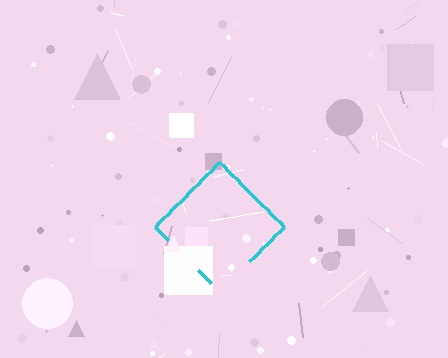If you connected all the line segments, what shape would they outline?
They would outline a diamond.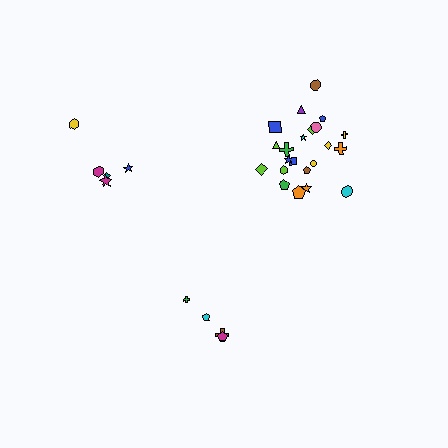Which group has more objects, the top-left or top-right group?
The top-right group.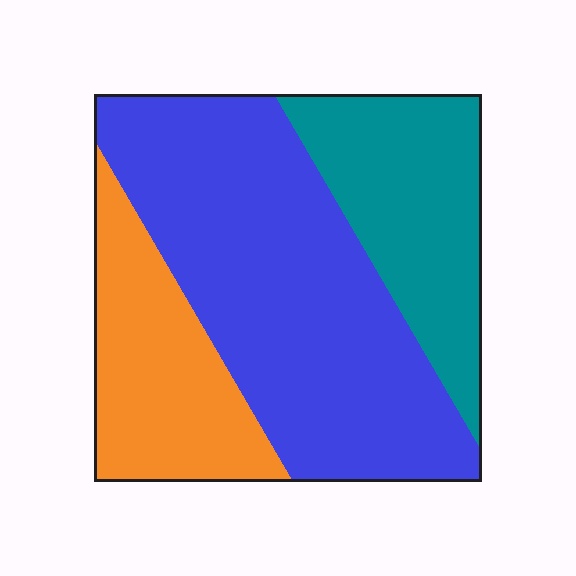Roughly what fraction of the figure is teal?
Teal takes up about one quarter (1/4) of the figure.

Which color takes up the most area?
Blue, at roughly 55%.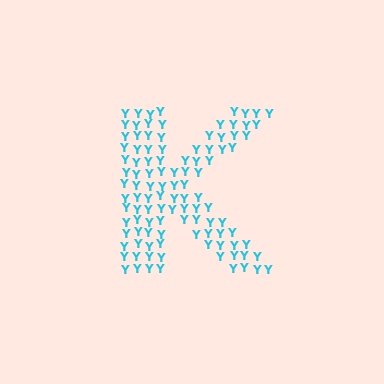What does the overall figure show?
The overall figure shows the letter K.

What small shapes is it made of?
It is made of small letter Y's.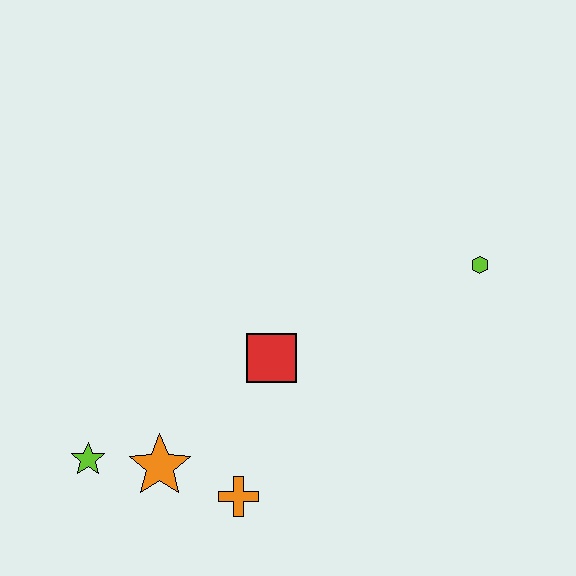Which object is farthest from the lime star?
The lime hexagon is farthest from the lime star.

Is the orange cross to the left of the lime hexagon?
Yes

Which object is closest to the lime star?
The orange star is closest to the lime star.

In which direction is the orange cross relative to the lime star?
The orange cross is to the right of the lime star.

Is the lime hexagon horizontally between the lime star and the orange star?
No